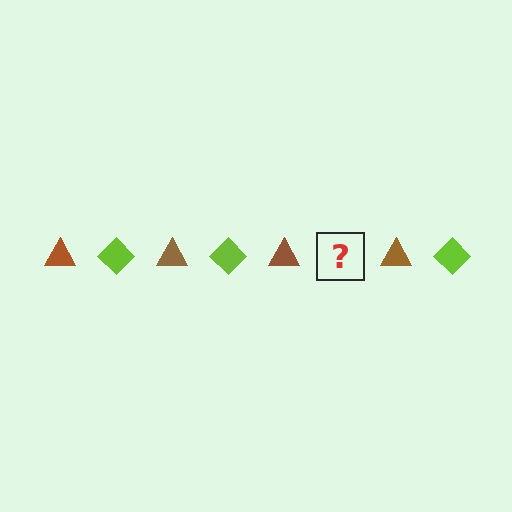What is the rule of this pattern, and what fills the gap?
The rule is that the pattern alternates between brown triangle and lime diamond. The gap should be filled with a lime diamond.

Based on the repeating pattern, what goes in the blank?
The blank should be a lime diamond.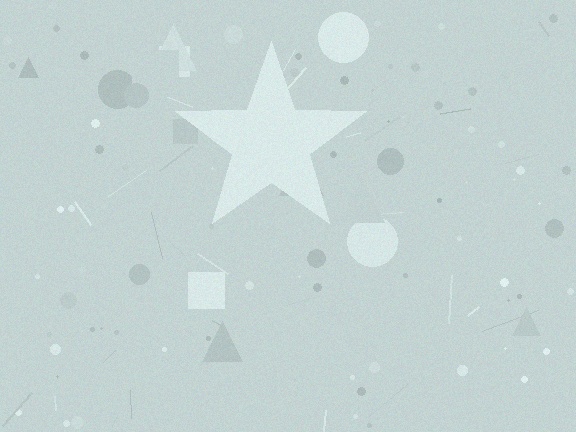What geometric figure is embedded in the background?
A star is embedded in the background.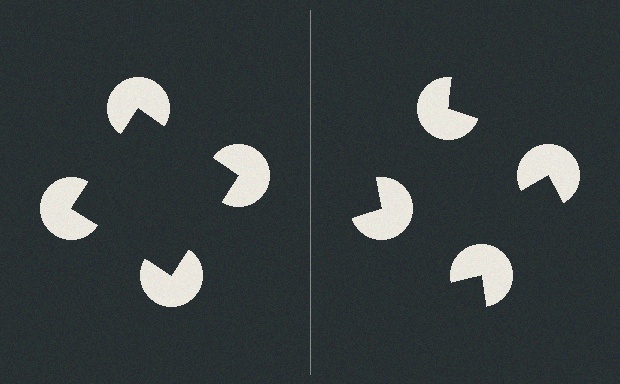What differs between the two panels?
The pac-man discs are positioned identically on both sides; only the wedge orientations differ. On the left they align to a square; on the right they are misaligned.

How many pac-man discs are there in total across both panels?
8 — 4 on each side.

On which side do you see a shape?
An illusory square appears on the left side. On the right side the wedge cuts are rotated, so no coherent shape forms.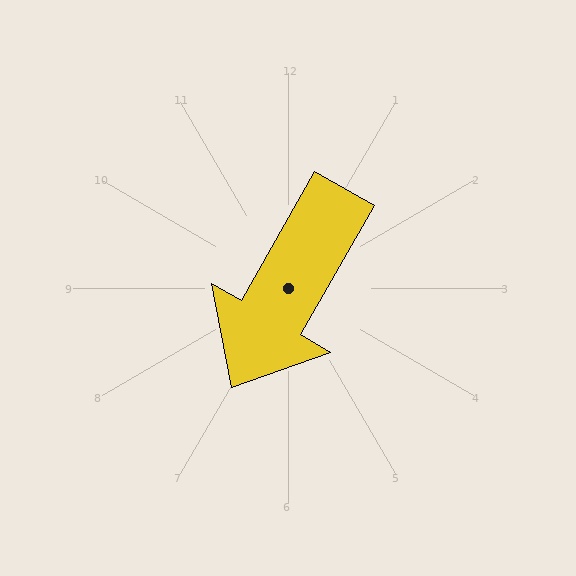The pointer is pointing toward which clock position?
Roughly 7 o'clock.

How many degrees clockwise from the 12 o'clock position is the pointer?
Approximately 210 degrees.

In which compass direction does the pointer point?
Southwest.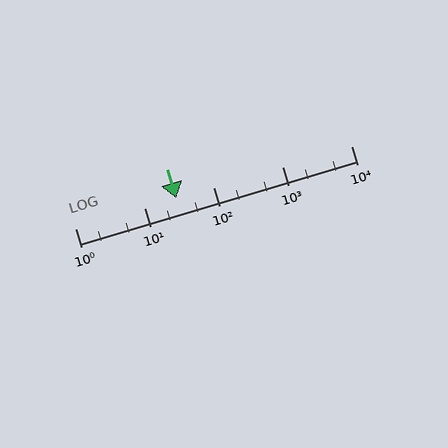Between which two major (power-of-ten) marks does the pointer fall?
The pointer is between 10 and 100.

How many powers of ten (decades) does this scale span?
The scale spans 4 decades, from 1 to 10000.